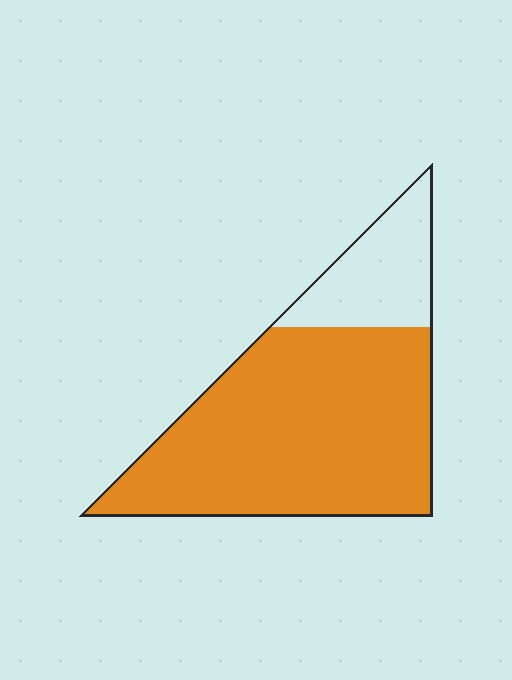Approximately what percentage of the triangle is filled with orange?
Approximately 80%.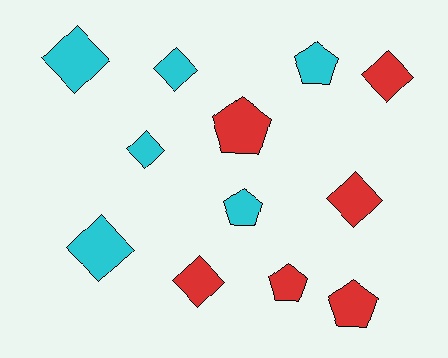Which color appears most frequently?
Cyan, with 6 objects.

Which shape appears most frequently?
Diamond, with 7 objects.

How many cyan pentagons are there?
There are 2 cyan pentagons.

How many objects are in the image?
There are 12 objects.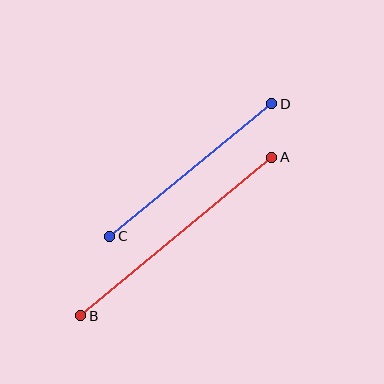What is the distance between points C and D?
The distance is approximately 209 pixels.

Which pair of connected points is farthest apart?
Points A and B are farthest apart.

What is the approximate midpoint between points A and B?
The midpoint is at approximately (176, 237) pixels.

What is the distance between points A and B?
The distance is approximately 248 pixels.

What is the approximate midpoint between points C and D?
The midpoint is at approximately (191, 170) pixels.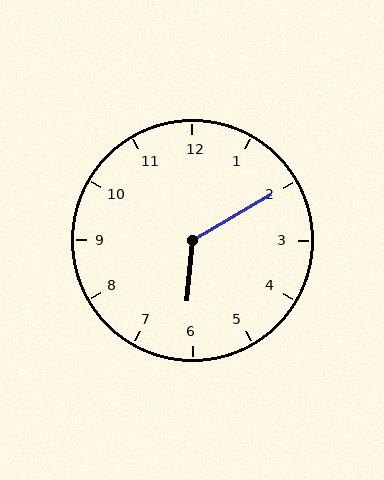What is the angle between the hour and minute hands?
Approximately 125 degrees.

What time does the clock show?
6:10.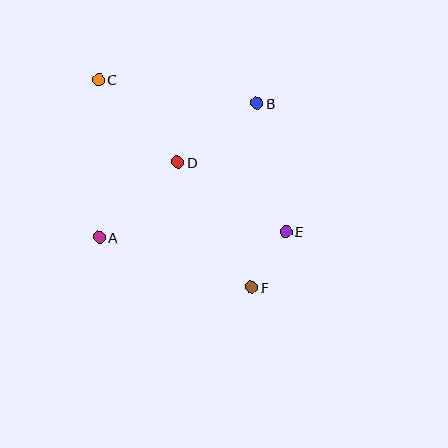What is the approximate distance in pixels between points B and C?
The distance between B and C is approximately 160 pixels.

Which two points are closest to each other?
Points E and F are closest to each other.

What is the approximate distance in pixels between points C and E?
The distance between C and E is approximately 241 pixels.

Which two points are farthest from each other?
Points C and F are farthest from each other.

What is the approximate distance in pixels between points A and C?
The distance between A and C is approximately 158 pixels.